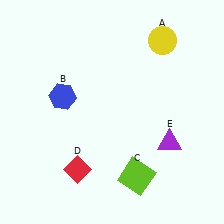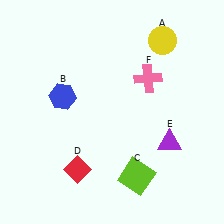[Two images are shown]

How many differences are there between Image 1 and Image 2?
There is 1 difference between the two images.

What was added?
A pink cross (F) was added in Image 2.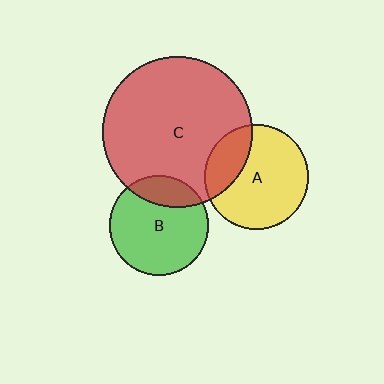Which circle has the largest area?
Circle C (red).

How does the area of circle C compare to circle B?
Approximately 2.3 times.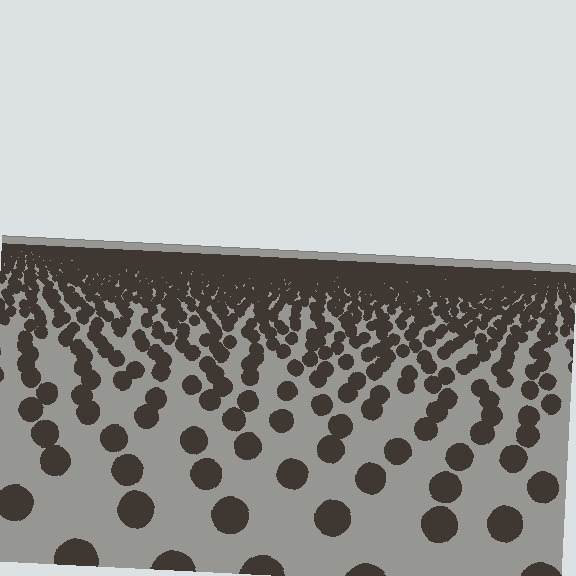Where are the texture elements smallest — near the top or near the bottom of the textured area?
Near the top.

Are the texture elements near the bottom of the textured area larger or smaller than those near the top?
Larger. Near the bottom, elements are closer to the viewer and appear at a bigger on-screen size.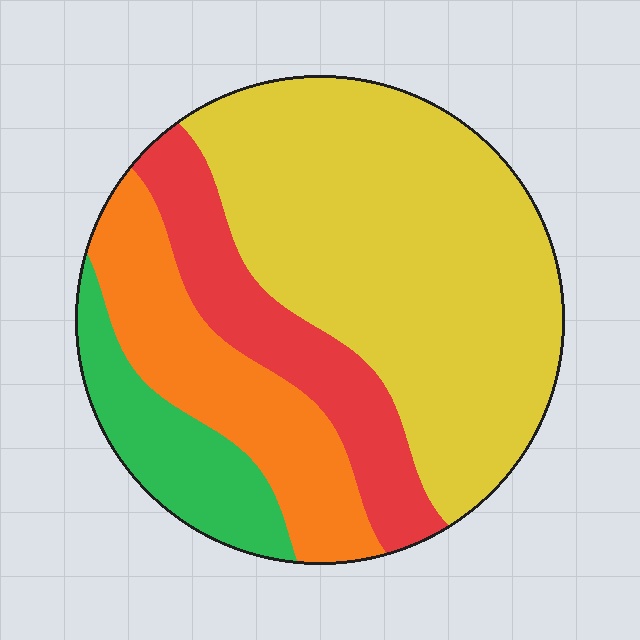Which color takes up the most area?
Yellow, at roughly 50%.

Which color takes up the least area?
Green, at roughly 10%.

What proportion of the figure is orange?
Orange takes up between a sixth and a third of the figure.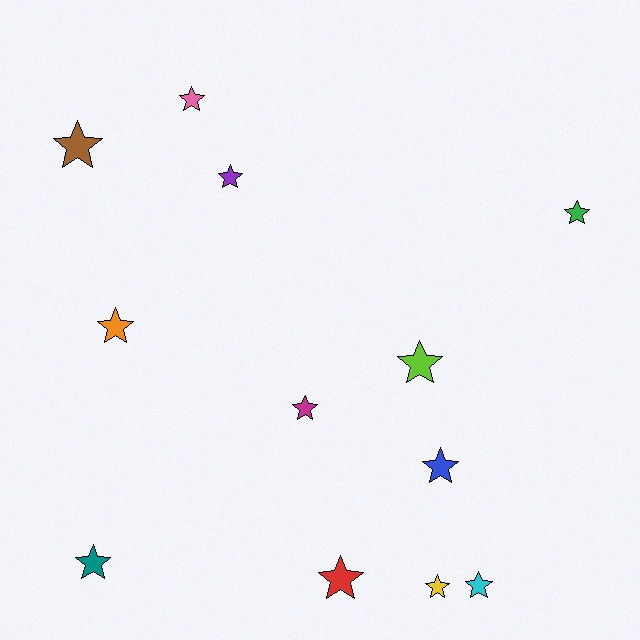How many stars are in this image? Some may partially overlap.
There are 12 stars.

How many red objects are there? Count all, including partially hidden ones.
There is 1 red object.